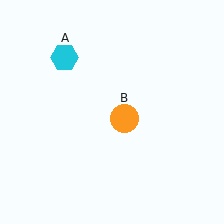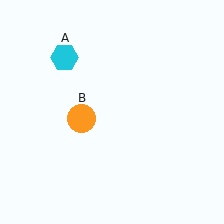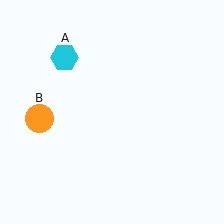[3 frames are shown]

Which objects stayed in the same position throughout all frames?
Cyan hexagon (object A) remained stationary.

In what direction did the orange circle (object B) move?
The orange circle (object B) moved left.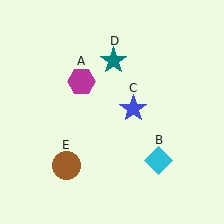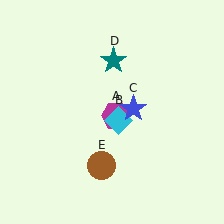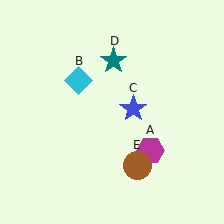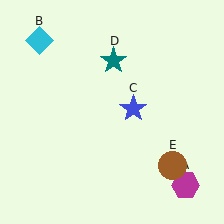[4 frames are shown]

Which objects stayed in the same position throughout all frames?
Blue star (object C) and teal star (object D) remained stationary.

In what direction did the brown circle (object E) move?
The brown circle (object E) moved right.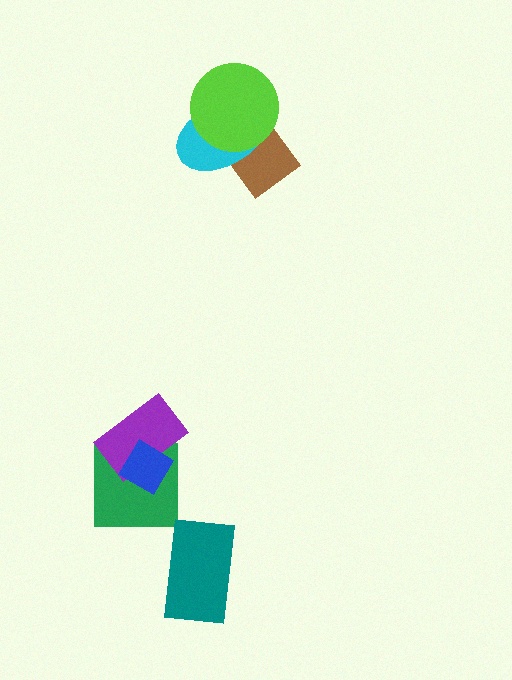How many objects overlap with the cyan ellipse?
2 objects overlap with the cyan ellipse.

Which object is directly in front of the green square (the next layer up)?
The purple rectangle is directly in front of the green square.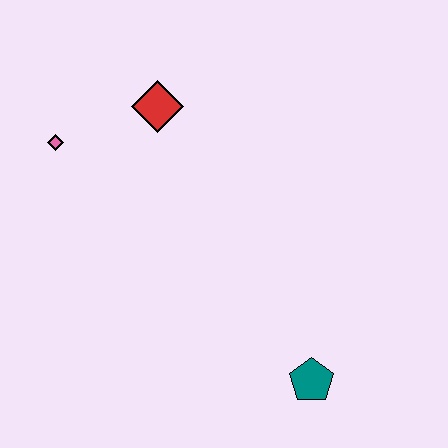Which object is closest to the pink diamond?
The red diamond is closest to the pink diamond.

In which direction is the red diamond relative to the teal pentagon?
The red diamond is above the teal pentagon.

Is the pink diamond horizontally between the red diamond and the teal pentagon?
No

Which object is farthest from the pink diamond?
The teal pentagon is farthest from the pink diamond.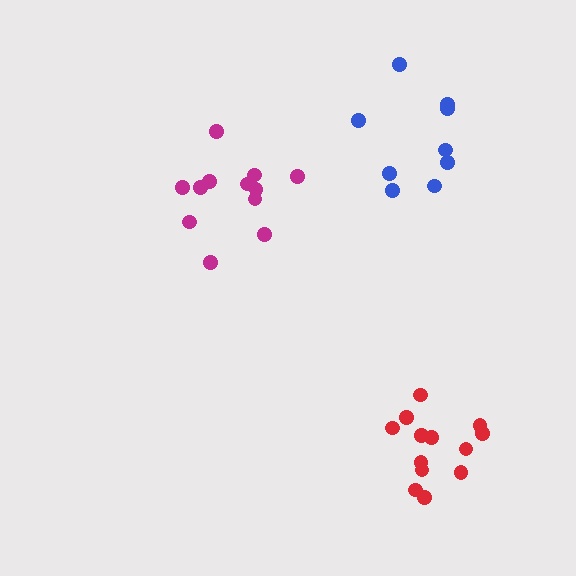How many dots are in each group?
Group 1: 13 dots, Group 2: 9 dots, Group 3: 12 dots (34 total).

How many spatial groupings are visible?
There are 3 spatial groupings.